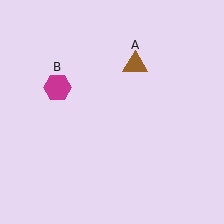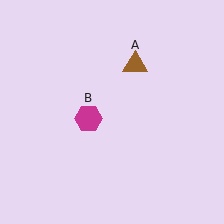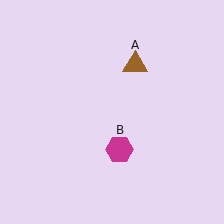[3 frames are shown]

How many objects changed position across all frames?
1 object changed position: magenta hexagon (object B).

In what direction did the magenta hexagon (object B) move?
The magenta hexagon (object B) moved down and to the right.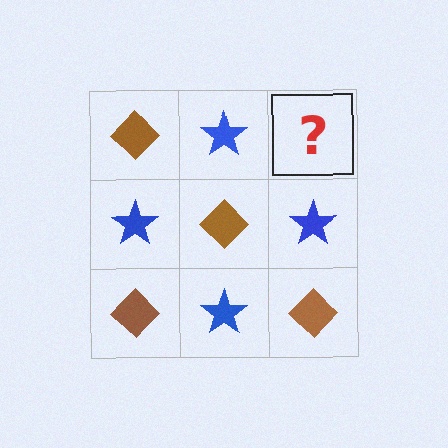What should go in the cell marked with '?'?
The missing cell should contain a brown diamond.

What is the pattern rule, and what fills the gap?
The rule is that it alternates brown diamond and blue star in a checkerboard pattern. The gap should be filled with a brown diamond.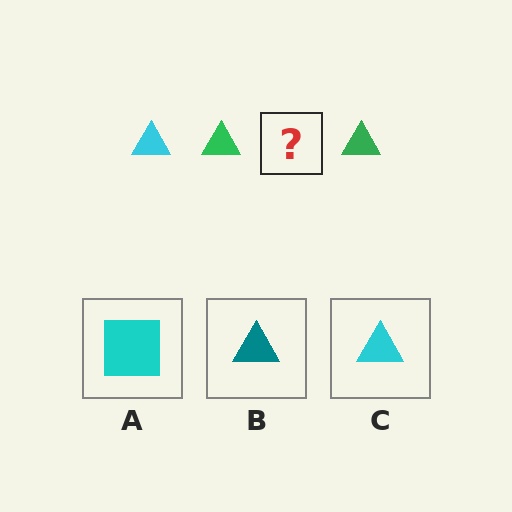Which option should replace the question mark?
Option C.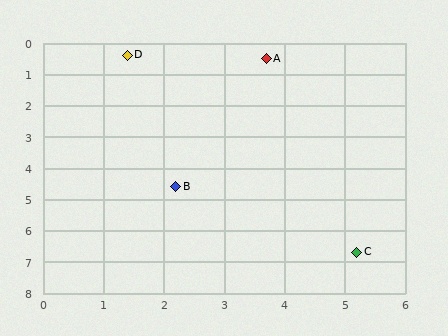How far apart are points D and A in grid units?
Points D and A are about 2.3 grid units apart.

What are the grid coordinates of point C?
Point C is at approximately (5.2, 6.7).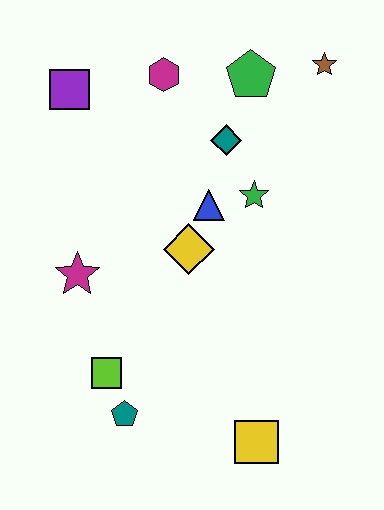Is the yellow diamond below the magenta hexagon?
Yes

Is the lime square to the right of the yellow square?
No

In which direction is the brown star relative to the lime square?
The brown star is above the lime square.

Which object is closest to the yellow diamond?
The blue triangle is closest to the yellow diamond.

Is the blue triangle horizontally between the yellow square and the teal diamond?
No